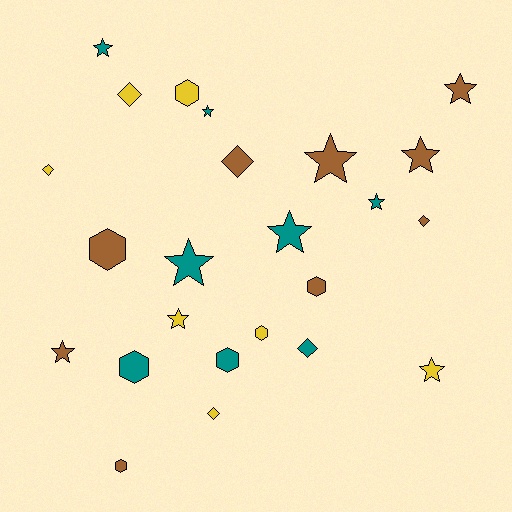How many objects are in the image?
There are 24 objects.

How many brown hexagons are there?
There are 3 brown hexagons.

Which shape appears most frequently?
Star, with 11 objects.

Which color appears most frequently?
Brown, with 9 objects.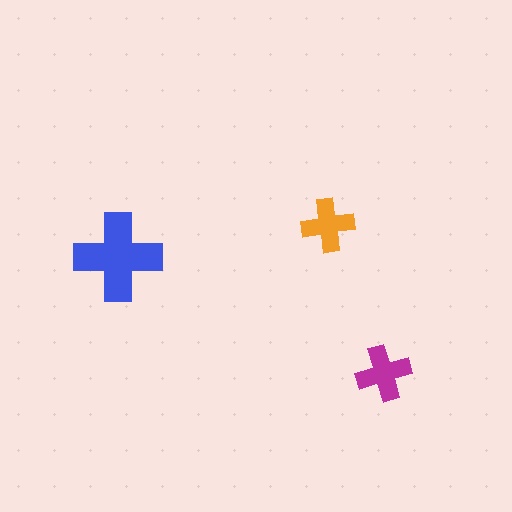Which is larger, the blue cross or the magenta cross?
The blue one.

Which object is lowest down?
The magenta cross is bottommost.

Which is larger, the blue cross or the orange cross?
The blue one.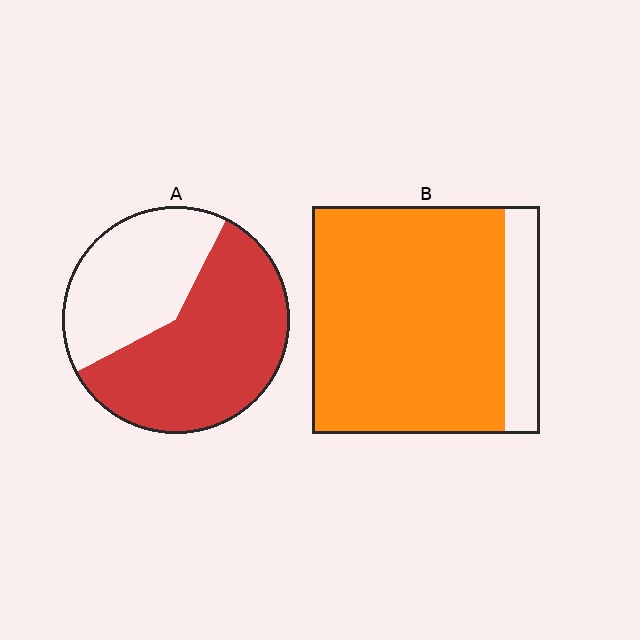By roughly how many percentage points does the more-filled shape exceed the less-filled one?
By roughly 25 percentage points (B over A).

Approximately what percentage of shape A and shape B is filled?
A is approximately 60% and B is approximately 85%.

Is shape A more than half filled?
Yes.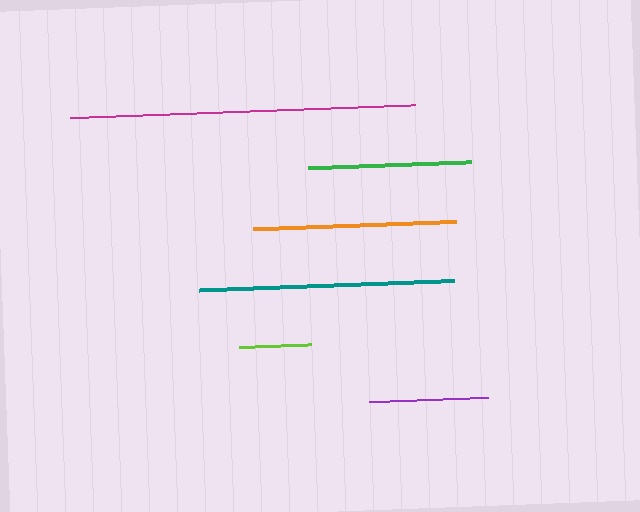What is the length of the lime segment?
The lime segment is approximately 73 pixels long.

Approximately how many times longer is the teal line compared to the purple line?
The teal line is approximately 2.1 times the length of the purple line.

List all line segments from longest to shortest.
From longest to shortest: magenta, teal, orange, green, purple, lime.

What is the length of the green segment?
The green segment is approximately 163 pixels long.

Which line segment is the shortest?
The lime line is the shortest at approximately 73 pixels.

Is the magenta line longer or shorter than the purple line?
The magenta line is longer than the purple line.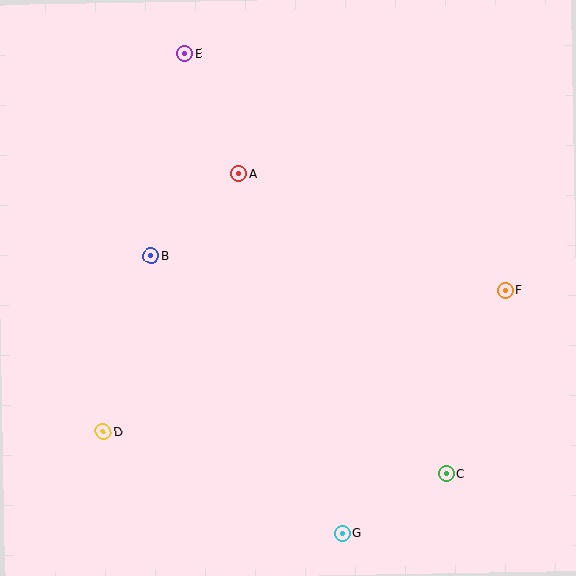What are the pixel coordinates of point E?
Point E is at (185, 54).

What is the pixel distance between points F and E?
The distance between F and E is 399 pixels.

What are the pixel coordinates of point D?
Point D is at (103, 432).